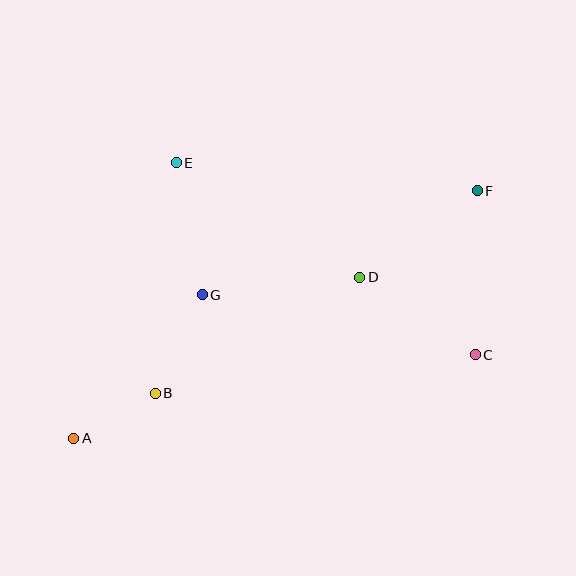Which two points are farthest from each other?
Points A and F are farthest from each other.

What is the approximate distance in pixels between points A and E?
The distance between A and E is approximately 294 pixels.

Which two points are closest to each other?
Points A and B are closest to each other.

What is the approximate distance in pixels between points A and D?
The distance between A and D is approximately 328 pixels.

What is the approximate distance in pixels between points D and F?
The distance between D and F is approximately 146 pixels.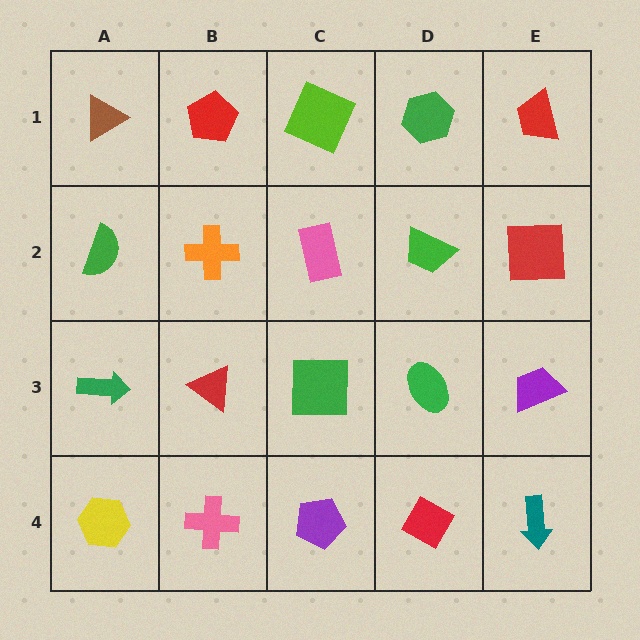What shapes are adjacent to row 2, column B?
A red pentagon (row 1, column B), a red triangle (row 3, column B), a green semicircle (row 2, column A), a pink rectangle (row 2, column C).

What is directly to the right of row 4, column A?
A pink cross.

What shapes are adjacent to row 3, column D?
A green trapezoid (row 2, column D), a red diamond (row 4, column D), a green square (row 3, column C), a purple trapezoid (row 3, column E).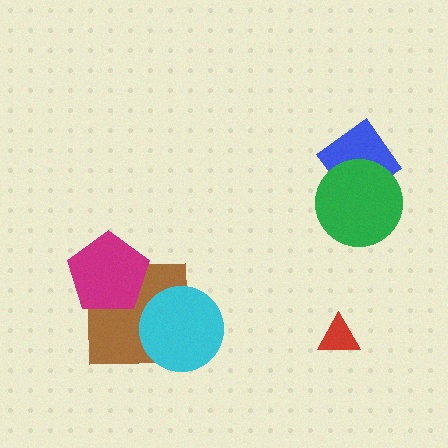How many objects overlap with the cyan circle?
1 object overlaps with the cyan circle.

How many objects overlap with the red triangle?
0 objects overlap with the red triangle.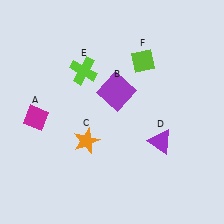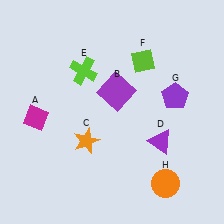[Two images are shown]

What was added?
A purple pentagon (G), an orange circle (H) were added in Image 2.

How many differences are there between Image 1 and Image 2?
There are 2 differences between the two images.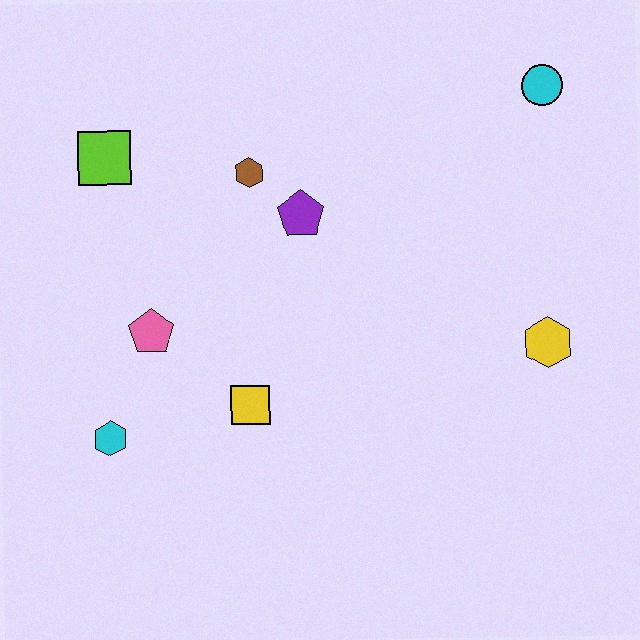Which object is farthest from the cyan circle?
The cyan hexagon is farthest from the cyan circle.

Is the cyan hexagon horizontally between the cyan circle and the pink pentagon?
No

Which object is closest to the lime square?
The brown hexagon is closest to the lime square.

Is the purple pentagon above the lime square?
No